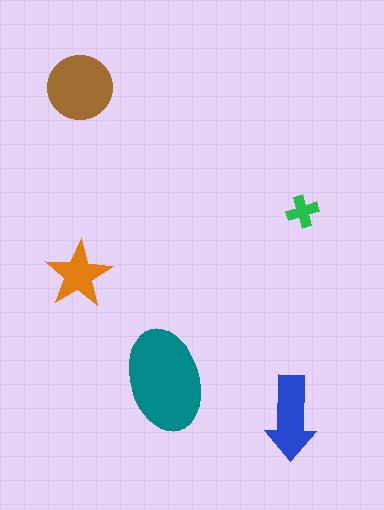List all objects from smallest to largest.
The green cross, the orange star, the blue arrow, the brown circle, the teal ellipse.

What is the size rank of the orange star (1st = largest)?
4th.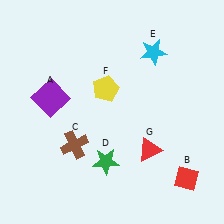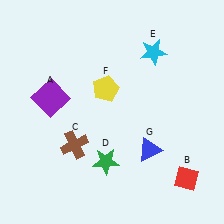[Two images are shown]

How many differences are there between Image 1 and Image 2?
There is 1 difference between the two images.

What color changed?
The triangle (G) changed from red in Image 1 to blue in Image 2.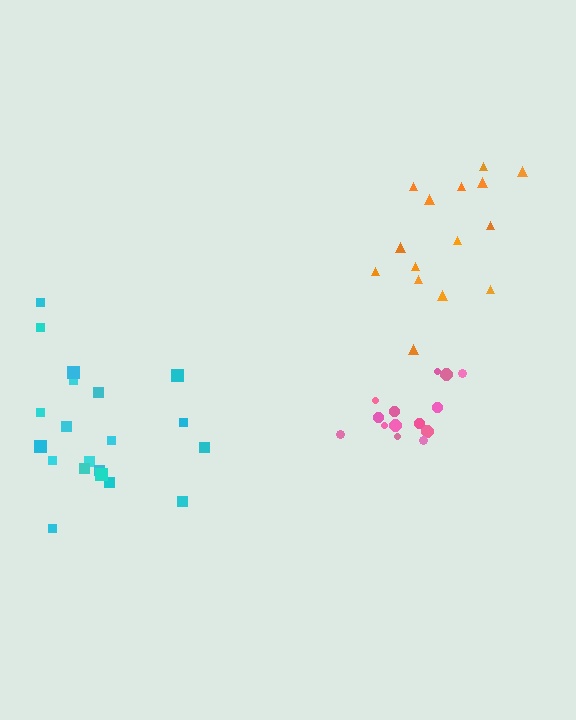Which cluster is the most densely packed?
Pink.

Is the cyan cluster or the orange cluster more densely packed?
Cyan.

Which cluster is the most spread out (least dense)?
Orange.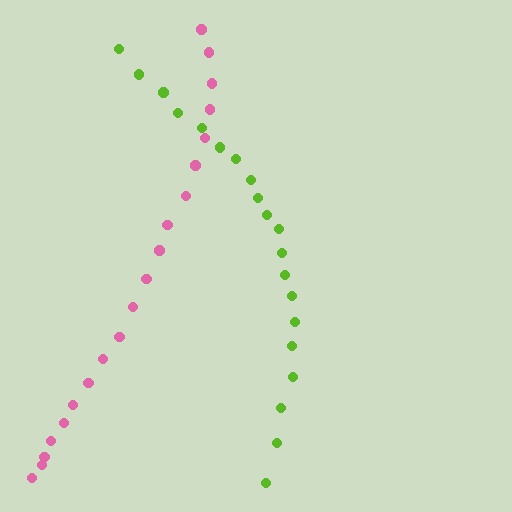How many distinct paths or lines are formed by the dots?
There are 2 distinct paths.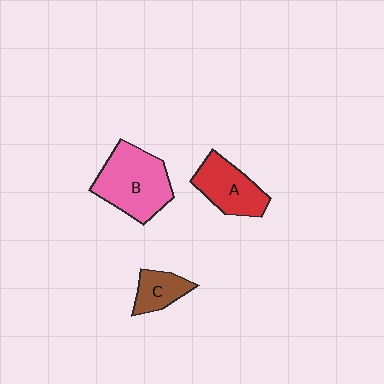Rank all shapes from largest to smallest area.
From largest to smallest: B (pink), A (red), C (brown).